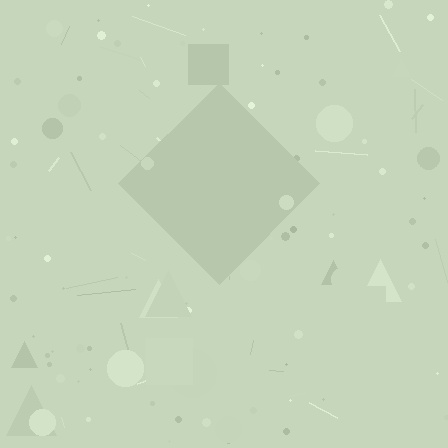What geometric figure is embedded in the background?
A diamond is embedded in the background.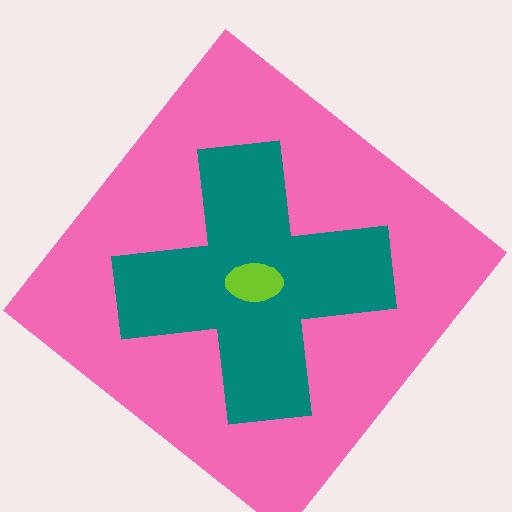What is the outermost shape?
The pink diamond.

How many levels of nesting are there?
3.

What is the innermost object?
The lime ellipse.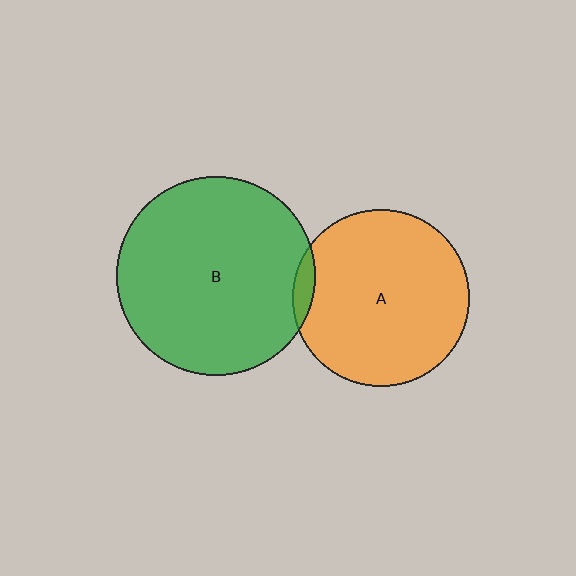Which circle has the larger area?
Circle B (green).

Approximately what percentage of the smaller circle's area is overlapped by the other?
Approximately 5%.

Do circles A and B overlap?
Yes.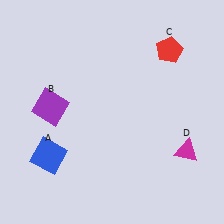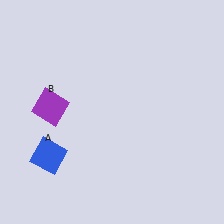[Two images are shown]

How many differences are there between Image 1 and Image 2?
There are 2 differences between the two images.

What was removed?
The magenta triangle (D), the red pentagon (C) were removed in Image 2.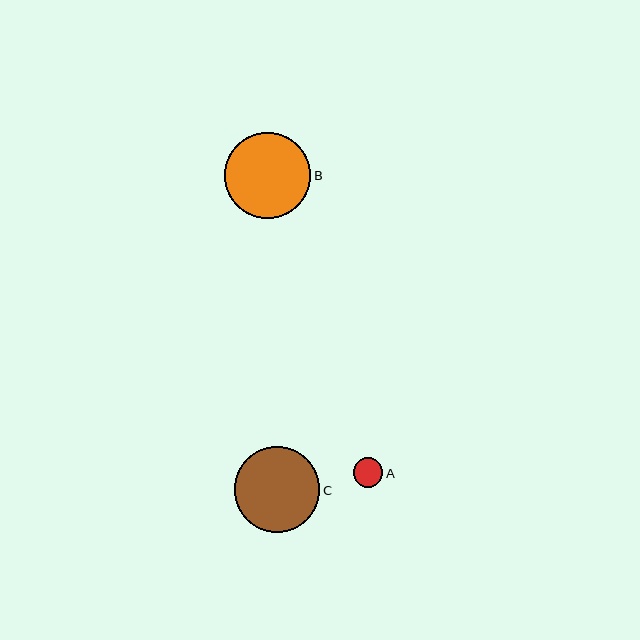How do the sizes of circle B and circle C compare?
Circle B and circle C are approximately the same size.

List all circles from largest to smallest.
From largest to smallest: B, C, A.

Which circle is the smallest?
Circle A is the smallest with a size of approximately 29 pixels.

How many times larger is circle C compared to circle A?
Circle C is approximately 2.9 times the size of circle A.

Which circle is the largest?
Circle B is the largest with a size of approximately 86 pixels.